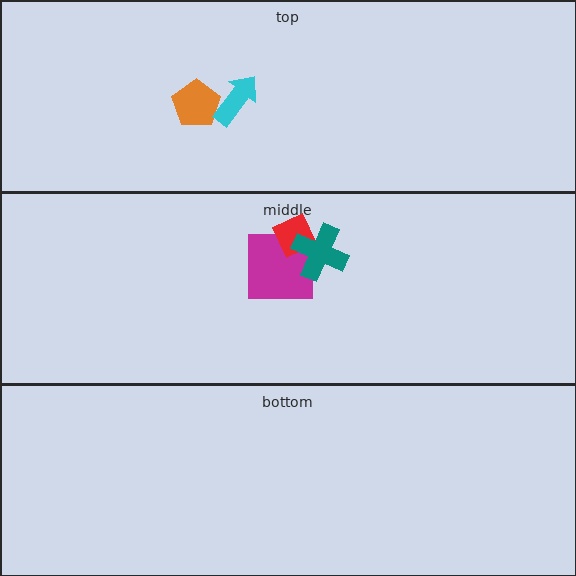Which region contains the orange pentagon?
The top region.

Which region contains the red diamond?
The middle region.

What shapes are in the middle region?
The magenta square, the red diamond, the teal cross.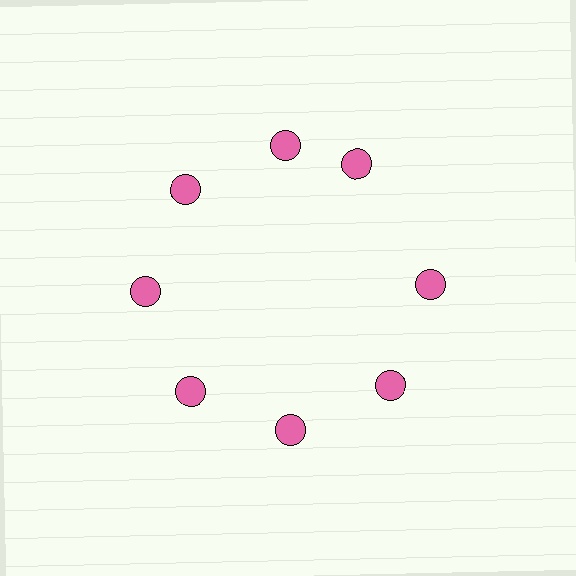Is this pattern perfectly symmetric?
No. The 8 pink circles are arranged in a ring, but one element near the 2 o'clock position is rotated out of alignment along the ring, breaking the 8-fold rotational symmetry.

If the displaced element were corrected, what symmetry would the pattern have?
It would have 8-fold rotational symmetry — the pattern would map onto itself every 45 degrees.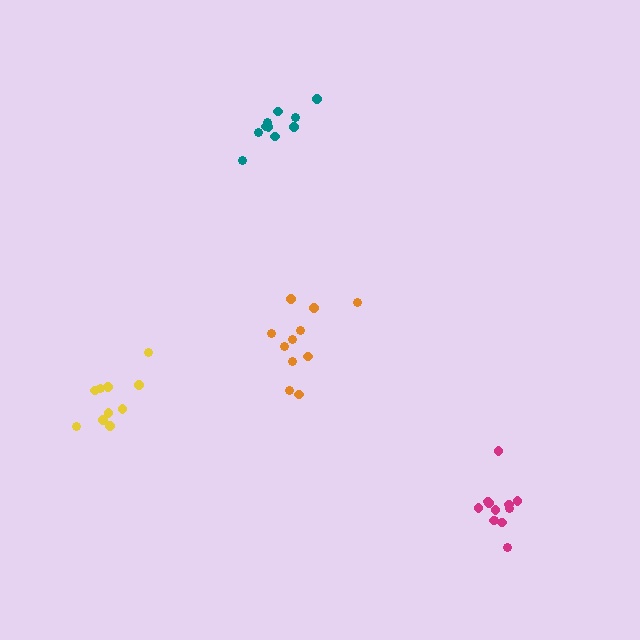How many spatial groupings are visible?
There are 4 spatial groupings.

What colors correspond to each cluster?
The clusters are colored: orange, teal, magenta, yellow.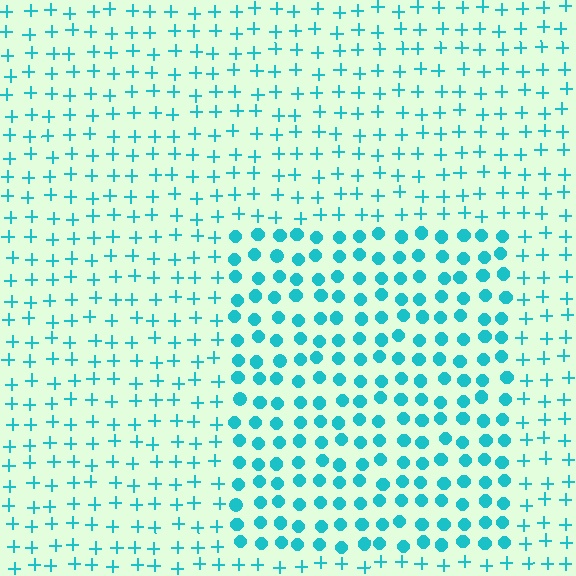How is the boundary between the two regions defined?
The boundary is defined by a change in element shape: circles inside vs. plus signs outside. All elements share the same color and spacing.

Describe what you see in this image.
The image is filled with small cyan elements arranged in a uniform grid. A rectangle-shaped region contains circles, while the surrounding area contains plus signs. The boundary is defined purely by the change in element shape.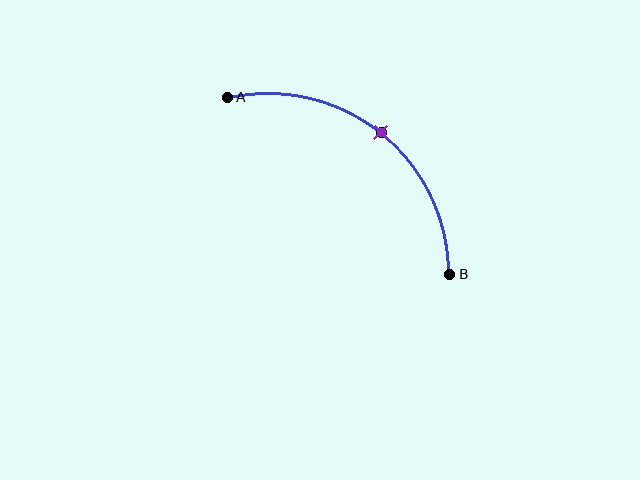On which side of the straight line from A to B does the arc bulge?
The arc bulges above and to the right of the straight line connecting A and B.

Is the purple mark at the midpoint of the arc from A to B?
Yes. The purple mark lies on the arc at equal arc-length from both A and B — it is the arc midpoint.